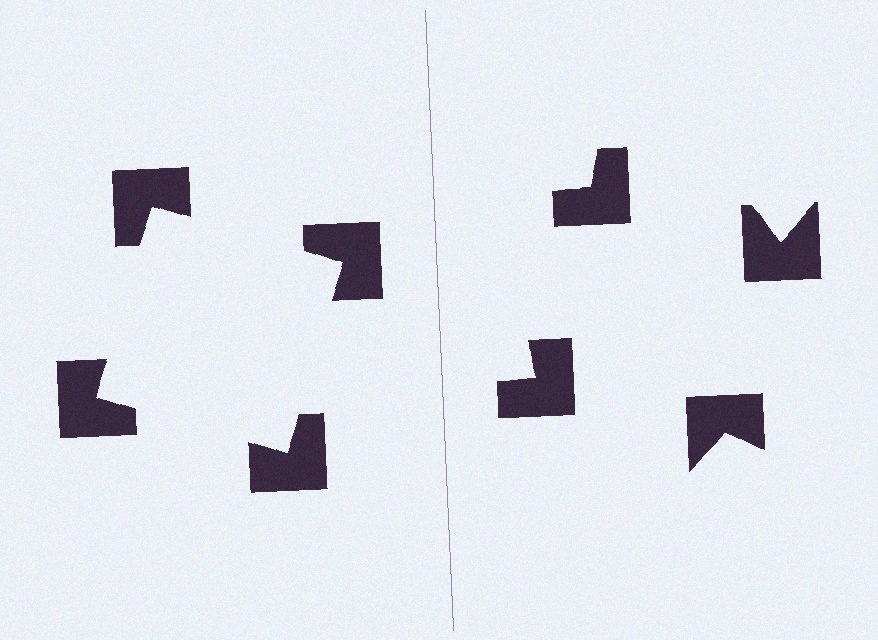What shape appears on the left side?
An illusory square.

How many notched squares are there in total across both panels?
8 — 4 on each side.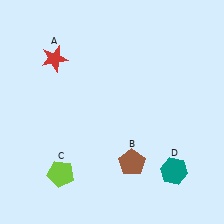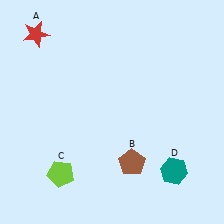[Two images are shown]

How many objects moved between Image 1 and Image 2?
1 object moved between the two images.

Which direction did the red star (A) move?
The red star (A) moved up.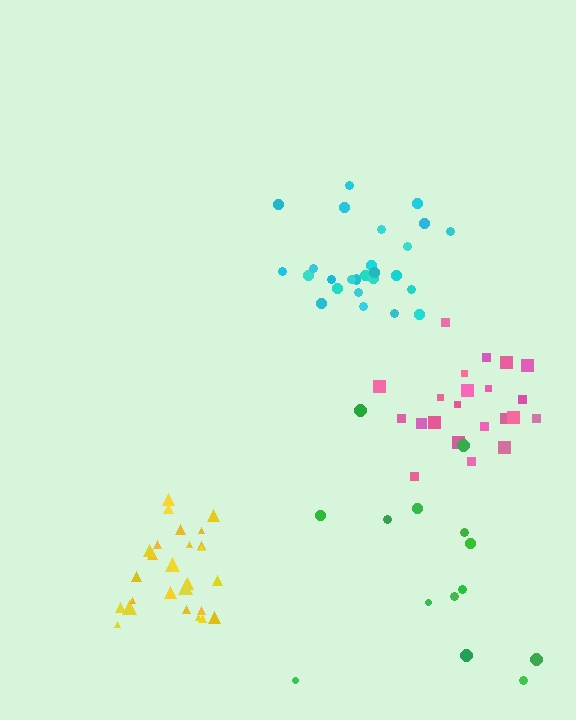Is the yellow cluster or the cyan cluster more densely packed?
Yellow.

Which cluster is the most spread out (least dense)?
Green.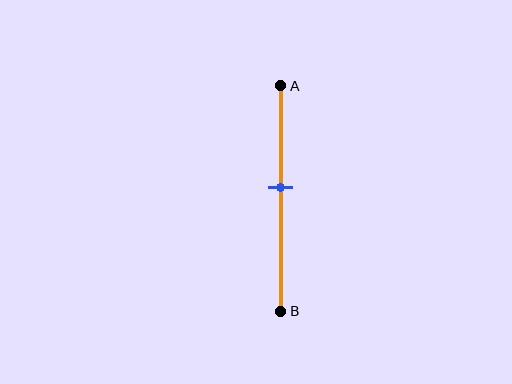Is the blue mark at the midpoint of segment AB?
No, the mark is at about 45% from A, not at the 50% midpoint.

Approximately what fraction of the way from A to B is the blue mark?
The blue mark is approximately 45% of the way from A to B.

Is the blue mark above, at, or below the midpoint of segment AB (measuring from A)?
The blue mark is above the midpoint of segment AB.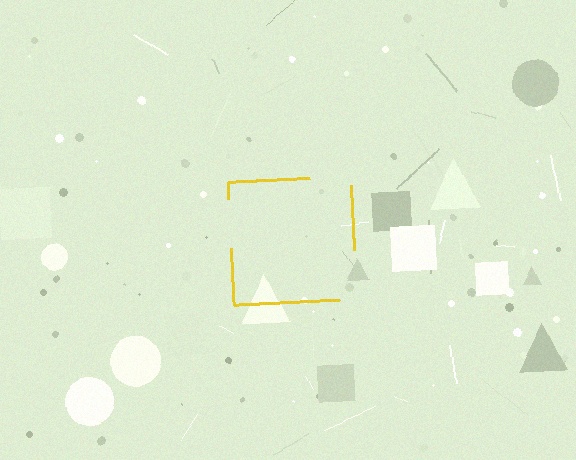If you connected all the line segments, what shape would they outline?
They would outline a square.